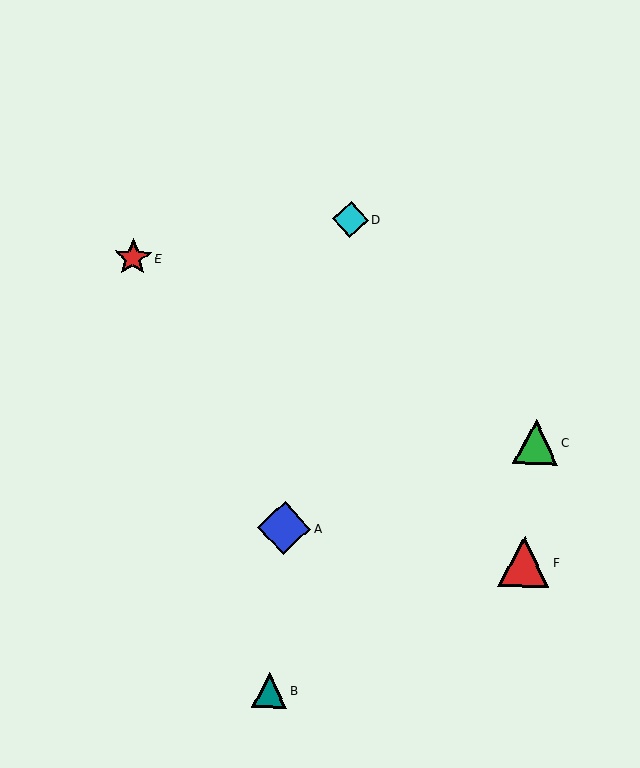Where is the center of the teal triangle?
The center of the teal triangle is at (270, 691).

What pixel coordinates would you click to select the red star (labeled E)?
Click at (133, 258) to select the red star E.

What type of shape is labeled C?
Shape C is a green triangle.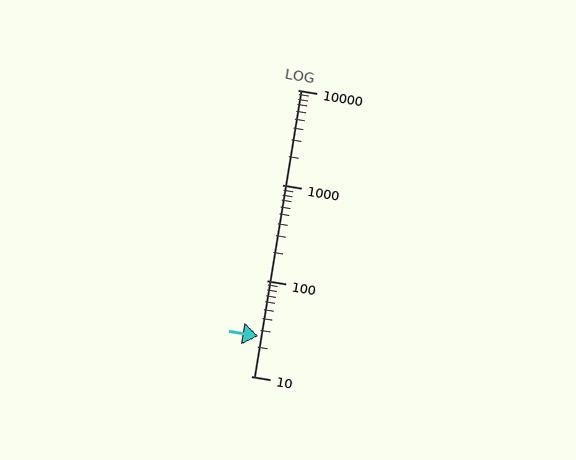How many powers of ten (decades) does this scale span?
The scale spans 3 decades, from 10 to 10000.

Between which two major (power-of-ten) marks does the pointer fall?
The pointer is between 10 and 100.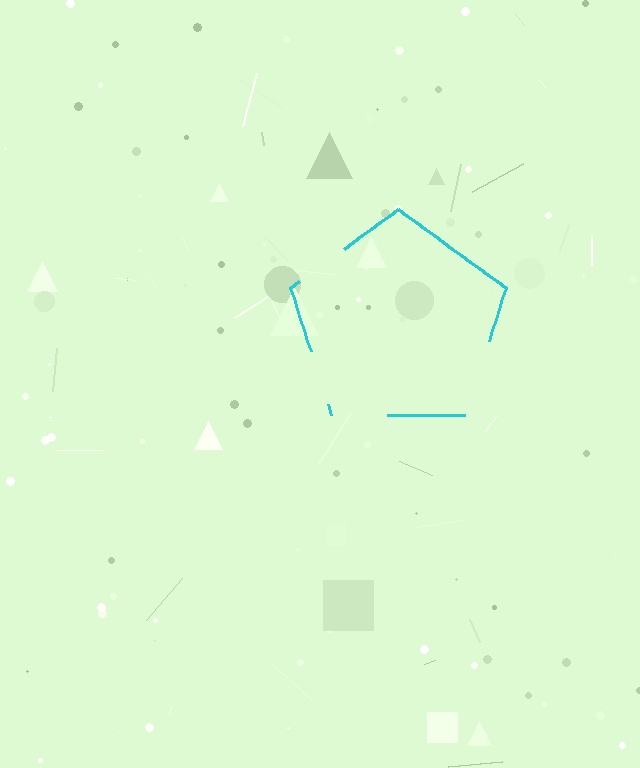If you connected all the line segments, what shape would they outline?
They would outline a pentagon.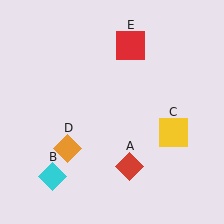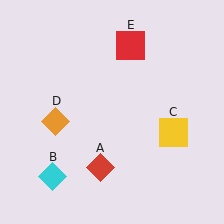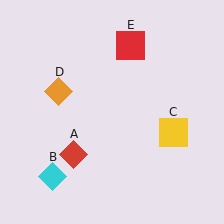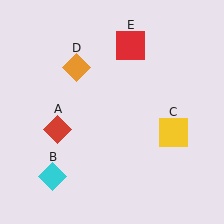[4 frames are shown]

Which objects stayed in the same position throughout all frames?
Cyan diamond (object B) and yellow square (object C) and red square (object E) remained stationary.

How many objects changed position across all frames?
2 objects changed position: red diamond (object A), orange diamond (object D).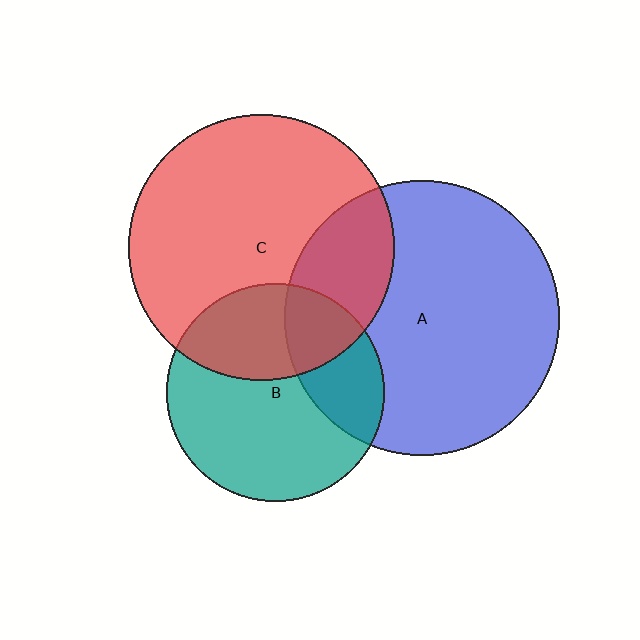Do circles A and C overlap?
Yes.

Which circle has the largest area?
Circle A (blue).